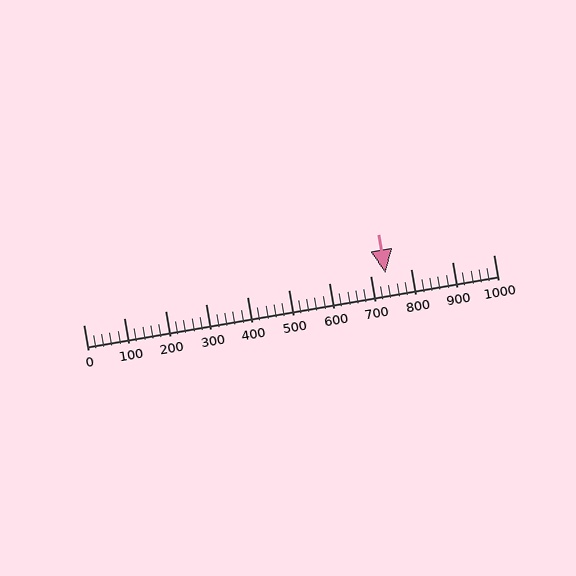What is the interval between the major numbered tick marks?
The major tick marks are spaced 100 units apart.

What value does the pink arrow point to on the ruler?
The pink arrow points to approximately 736.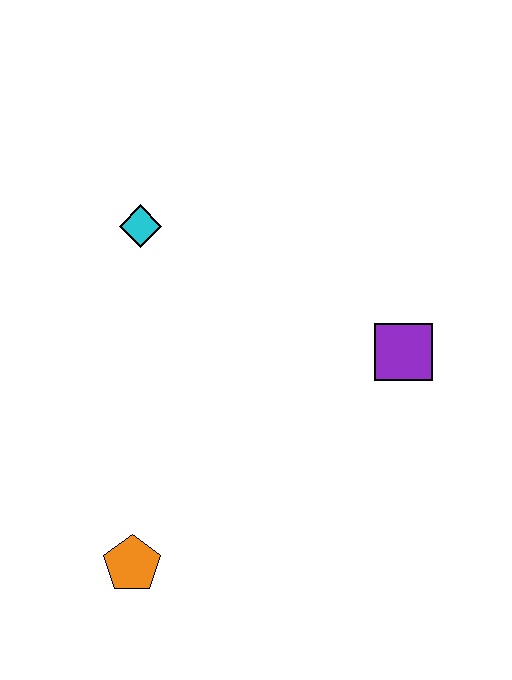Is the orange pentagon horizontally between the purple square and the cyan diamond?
No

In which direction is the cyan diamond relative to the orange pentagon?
The cyan diamond is above the orange pentagon.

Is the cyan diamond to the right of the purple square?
No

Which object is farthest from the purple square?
The orange pentagon is farthest from the purple square.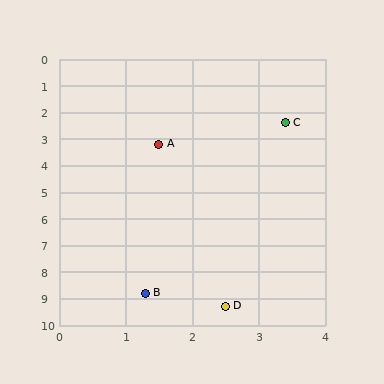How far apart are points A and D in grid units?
Points A and D are about 6.2 grid units apart.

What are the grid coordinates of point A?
Point A is at approximately (1.5, 3.2).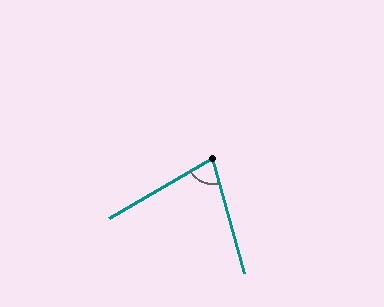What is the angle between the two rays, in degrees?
Approximately 75 degrees.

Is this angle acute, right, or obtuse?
It is acute.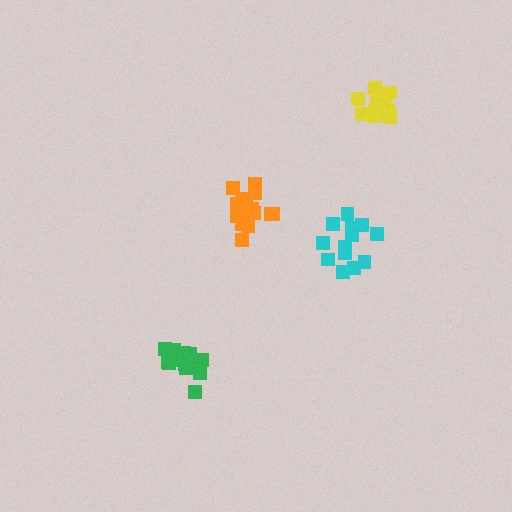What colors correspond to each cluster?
The clusters are colored: cyan, green, yellow, orange.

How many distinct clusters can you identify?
There are 4 distinct clusters.